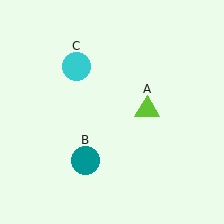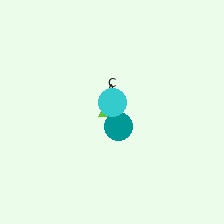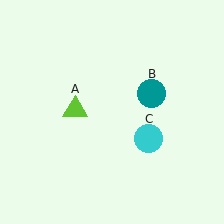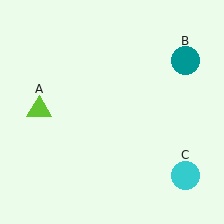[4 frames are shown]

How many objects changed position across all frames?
3 objects changed position: lime triangle (object A), teal circle (object B), cyan circle (object C).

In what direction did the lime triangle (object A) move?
The lime triangle (object A) moved left.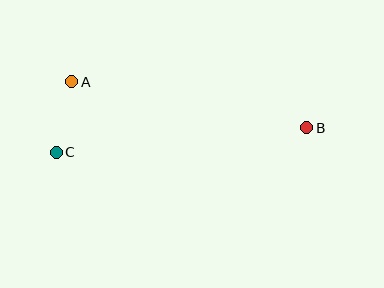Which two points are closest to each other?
Points A and C are closest to each other.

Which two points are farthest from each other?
Points B and C are farthest from each other.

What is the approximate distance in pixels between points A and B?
The distance between A and B is approximately 239 pixels.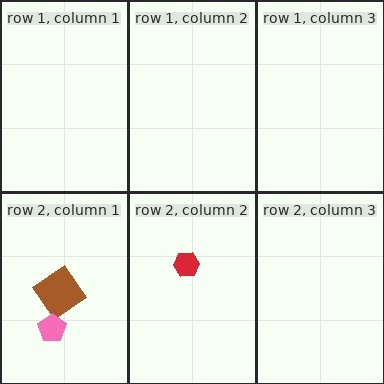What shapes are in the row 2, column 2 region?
The red hexagon.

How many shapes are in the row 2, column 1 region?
2.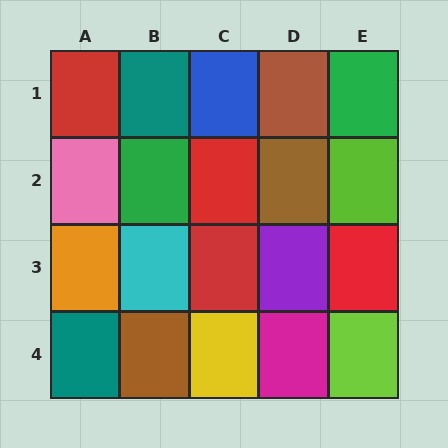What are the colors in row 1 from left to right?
Red, teal, blue, brown, green.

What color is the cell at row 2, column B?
Green.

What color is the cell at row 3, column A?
Orange.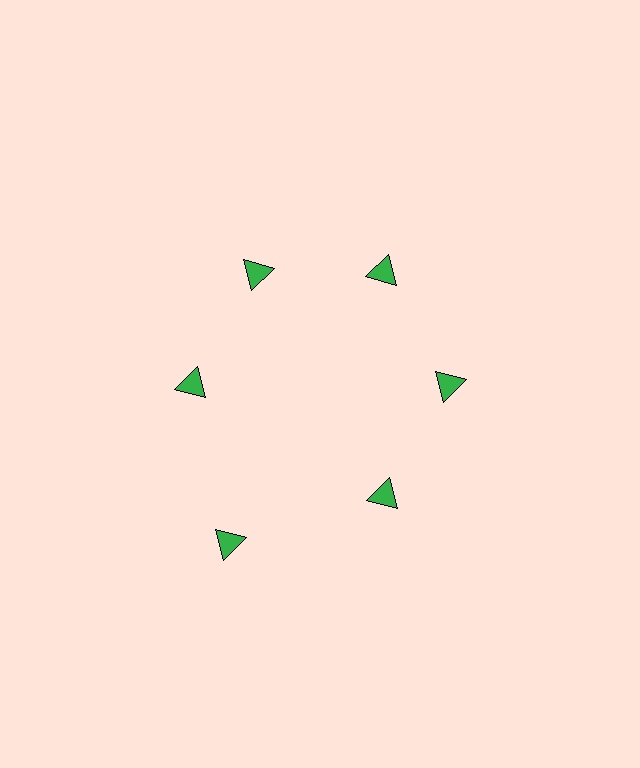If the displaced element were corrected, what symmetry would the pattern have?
It would have 6-fold rotational symmetry — the pattern would map onto itself every 60 degrees.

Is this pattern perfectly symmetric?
No. The 6 green triangles are arranged in a ring, but one element near the 7 o'clock position is pushed outward from the center, breaking the 6-fold rotational symmetry.